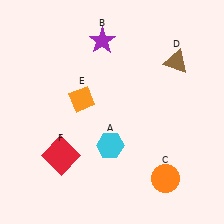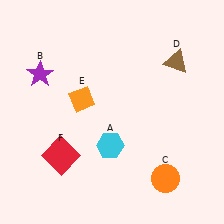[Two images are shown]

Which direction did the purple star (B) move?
The purple star (B) moved left.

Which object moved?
The purple star (B) moved left.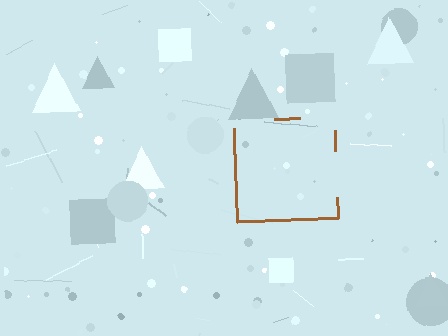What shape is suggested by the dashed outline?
The dashed outline suggests a square.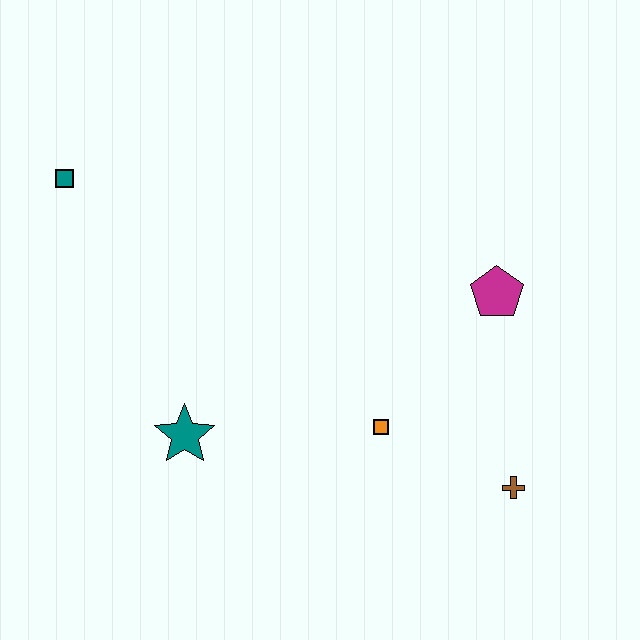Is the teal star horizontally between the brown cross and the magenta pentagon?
No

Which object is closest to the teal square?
The teal star is closest to the teal square.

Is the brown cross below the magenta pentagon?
Yes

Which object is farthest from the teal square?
The brown cross is farthest from the teal square.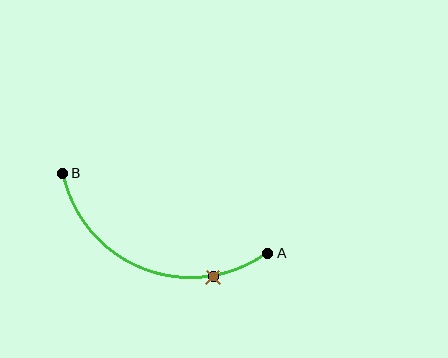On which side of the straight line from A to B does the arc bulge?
The arc bulges below the straight line connecting A and B.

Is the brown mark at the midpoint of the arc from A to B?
No. The brown mark lies on the arc but is closer to endpoint A. The arc midpoint would be at the point on the curve equidistant along the arc from both A and B.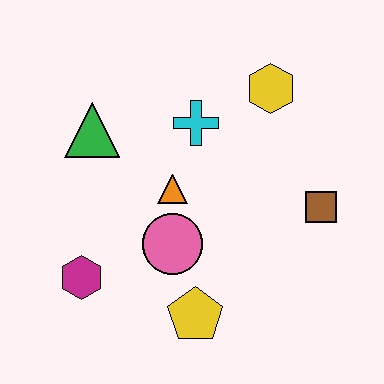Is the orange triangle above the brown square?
Yes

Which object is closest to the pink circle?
The orange triangle is closest to the pink circle.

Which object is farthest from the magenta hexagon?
The yellow hexagon is farthest from the magenta hexagon.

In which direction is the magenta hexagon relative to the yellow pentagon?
The magenta hexagon is to the left of the yellow pentagon.